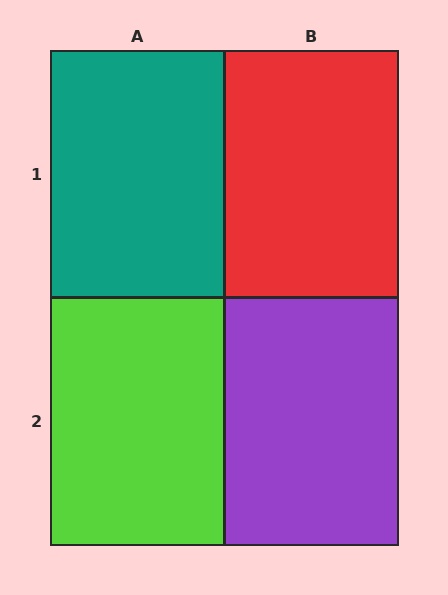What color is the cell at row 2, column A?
Lime.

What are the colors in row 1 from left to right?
Teal, red.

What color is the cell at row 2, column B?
Purple.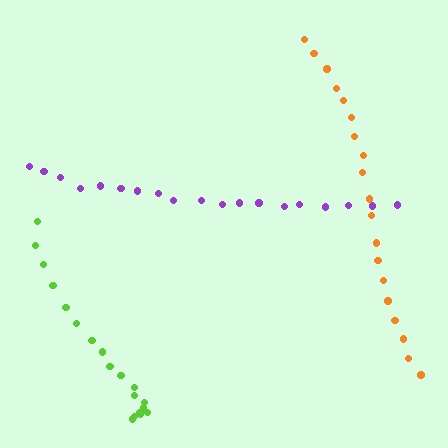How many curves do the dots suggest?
There are 3 distinct paths.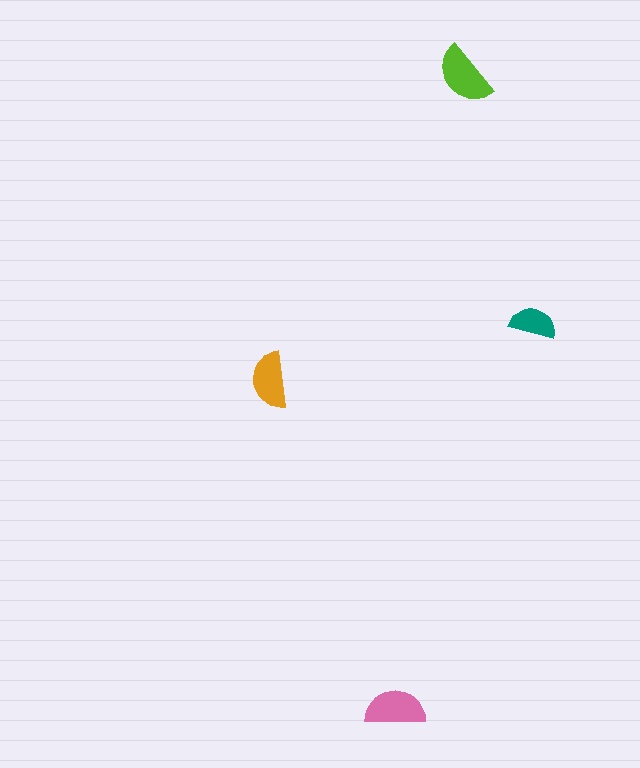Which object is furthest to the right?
The teal semicircle is rightmost.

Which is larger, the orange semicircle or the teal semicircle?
The orange one.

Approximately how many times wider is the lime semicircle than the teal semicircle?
About 1.5 times wider.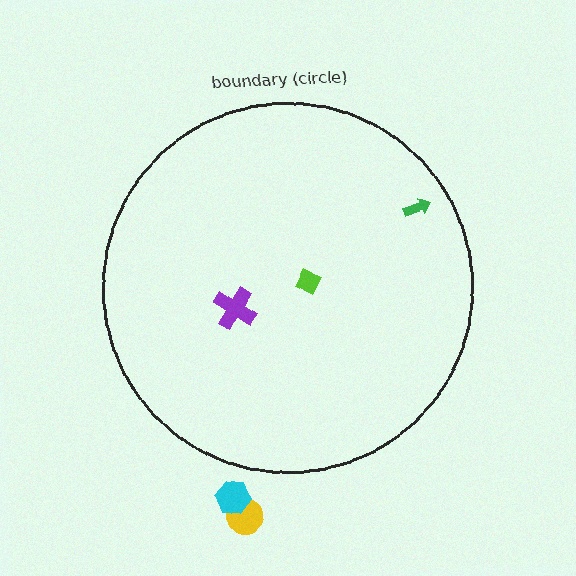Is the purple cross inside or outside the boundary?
Inside.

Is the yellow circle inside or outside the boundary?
Outside.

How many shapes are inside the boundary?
3 inside, 2 outside.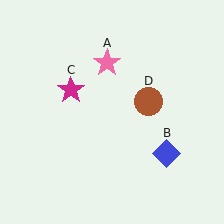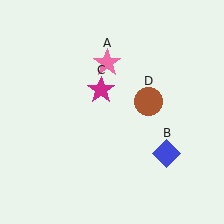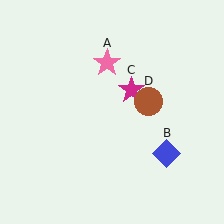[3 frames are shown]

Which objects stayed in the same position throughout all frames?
Pink star (object A) and blue diamond (object B) and brown circle (object D) remained stationary.